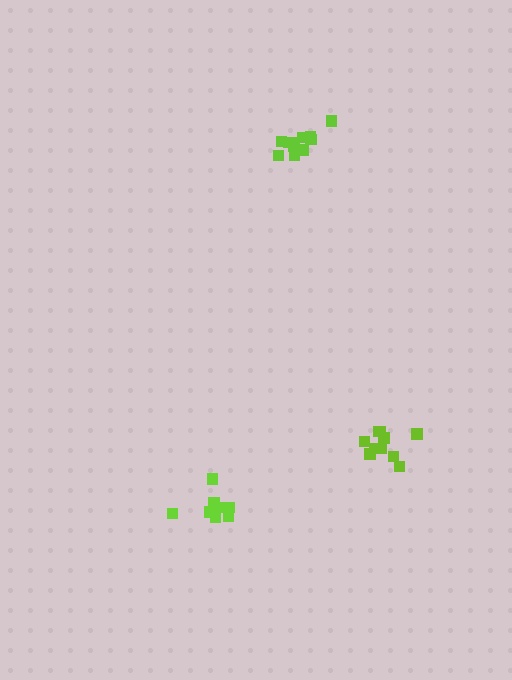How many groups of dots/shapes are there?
There are 3 groups.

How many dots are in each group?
Group 1: 11 dots, Group 2: 10 dots, Group 3: 9 dots (30 total).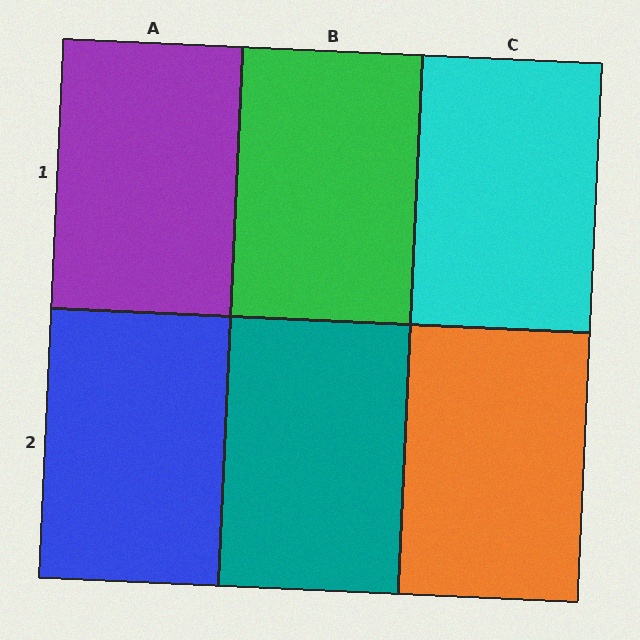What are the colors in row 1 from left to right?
Purple, green, cyan.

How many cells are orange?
1 cell is orange.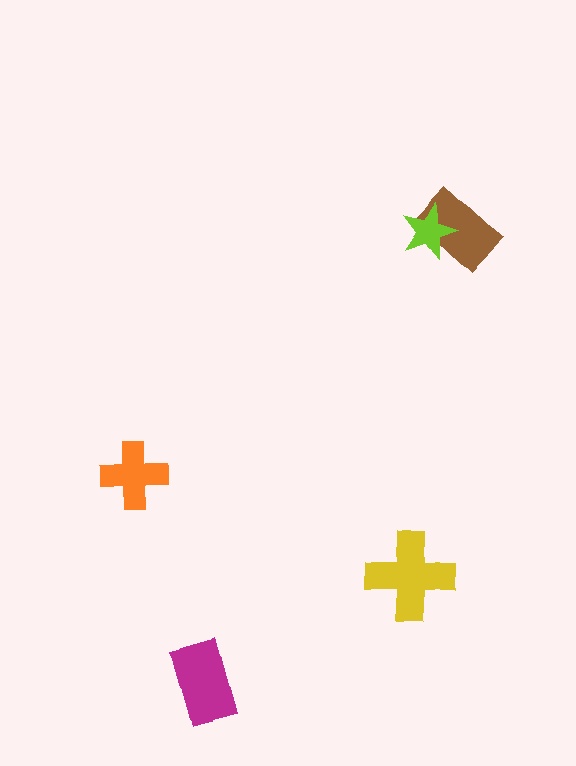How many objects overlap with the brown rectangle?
1 object overlaps with the brown rectangle.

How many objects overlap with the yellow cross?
0 objects overlap with the yellow cross.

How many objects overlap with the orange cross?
0 objects overlap with the orange cross.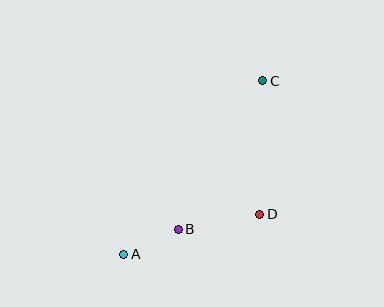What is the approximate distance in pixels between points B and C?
The distance between B and C is approximately 171 pixels.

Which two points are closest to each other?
Points A and B are closest to each other.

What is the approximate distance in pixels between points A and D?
The distance between A and D is approximately 142 pixels.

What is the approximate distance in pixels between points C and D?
The distance between C and D is approximately 133 pixels.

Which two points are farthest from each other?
Points A and C are farthest from each other.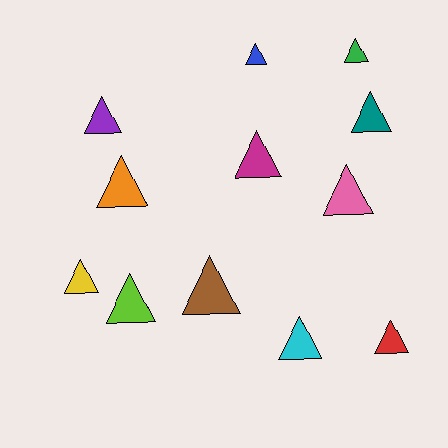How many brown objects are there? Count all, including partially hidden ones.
There is 1 brown object.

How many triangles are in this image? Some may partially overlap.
There are 12 triangles.